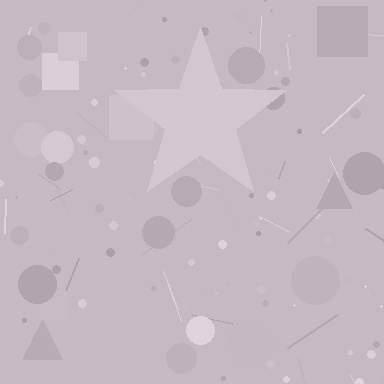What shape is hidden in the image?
A star is hidden in the image.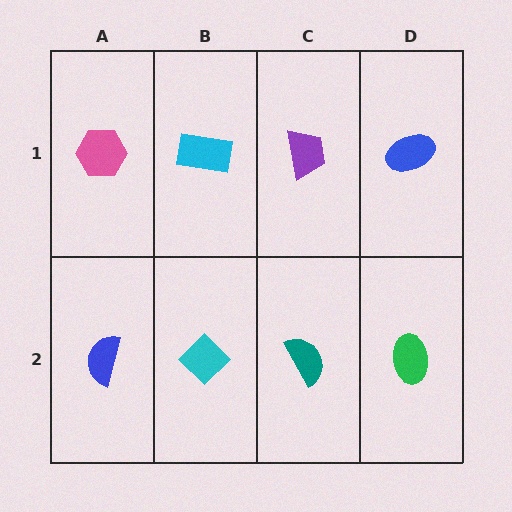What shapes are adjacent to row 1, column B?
A cyan diamond (row 2, column B), a pink hexagon (row 1, column A), a purple trapezoid (row 1, column C).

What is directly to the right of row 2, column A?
A cyan diamond.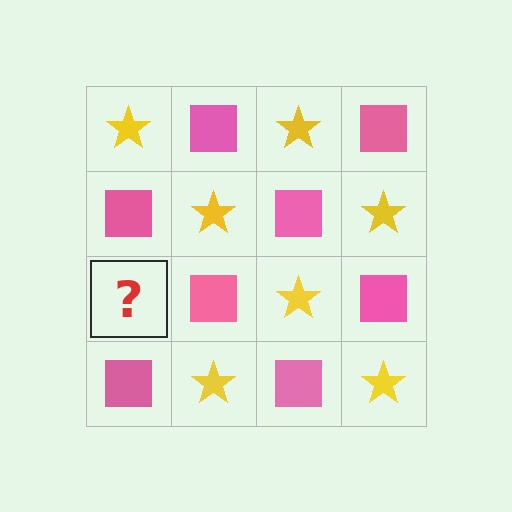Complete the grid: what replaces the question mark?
The question mark should be replaced with a yellow star.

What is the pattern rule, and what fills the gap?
The rule is that it alternates yellow star and pink square in a checkerboard pattern. The gap should be filled with a yellow star.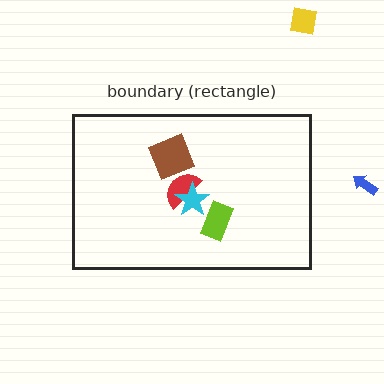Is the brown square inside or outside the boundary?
Inside.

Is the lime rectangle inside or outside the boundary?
Inside.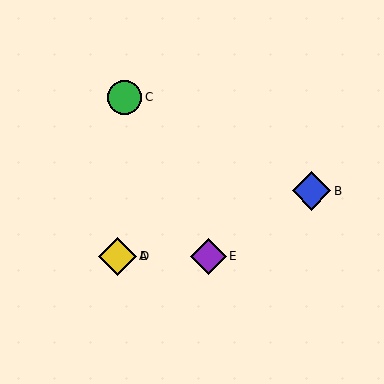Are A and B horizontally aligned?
No, A is at y≈256 and B is at y≈191.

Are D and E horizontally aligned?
Yes, both are at y≈256.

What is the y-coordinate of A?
Object A is at y≈256.